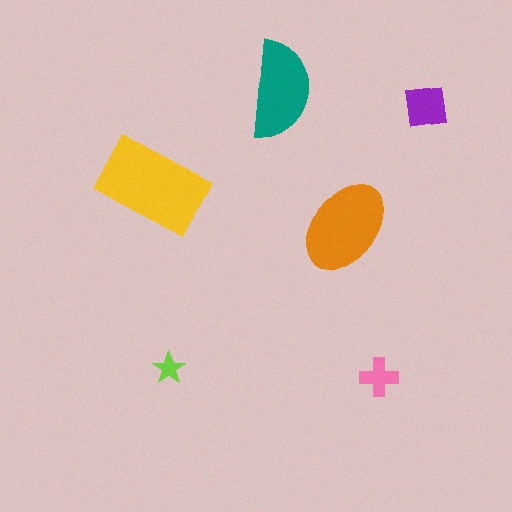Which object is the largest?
The yellow rectangle.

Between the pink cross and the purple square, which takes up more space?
The purple square.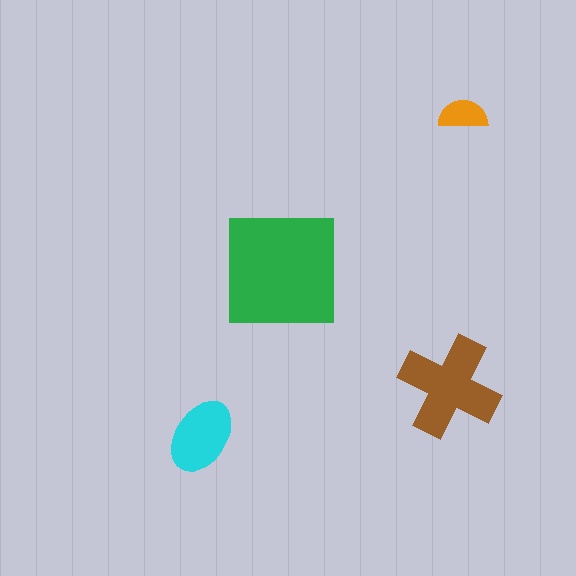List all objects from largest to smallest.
The green square, the brown cross, the cyan ellipse, the orange semicircle.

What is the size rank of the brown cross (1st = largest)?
2nd.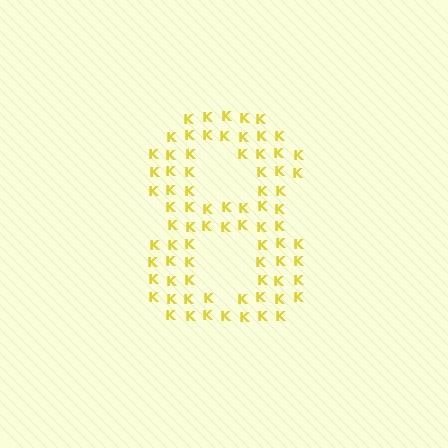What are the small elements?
The small elements are letter K's.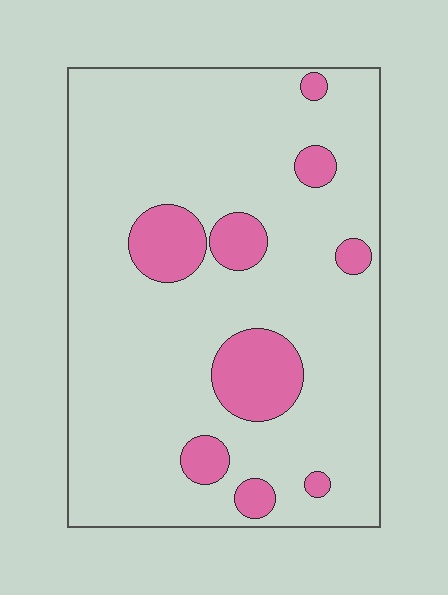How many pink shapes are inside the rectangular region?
9.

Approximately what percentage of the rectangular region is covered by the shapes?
Approximately 15%.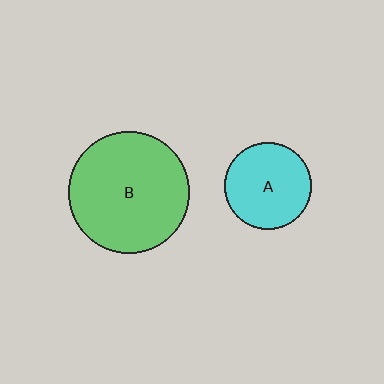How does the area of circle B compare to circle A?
Approximately 2.0 times.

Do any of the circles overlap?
No, none of the circles overlap.